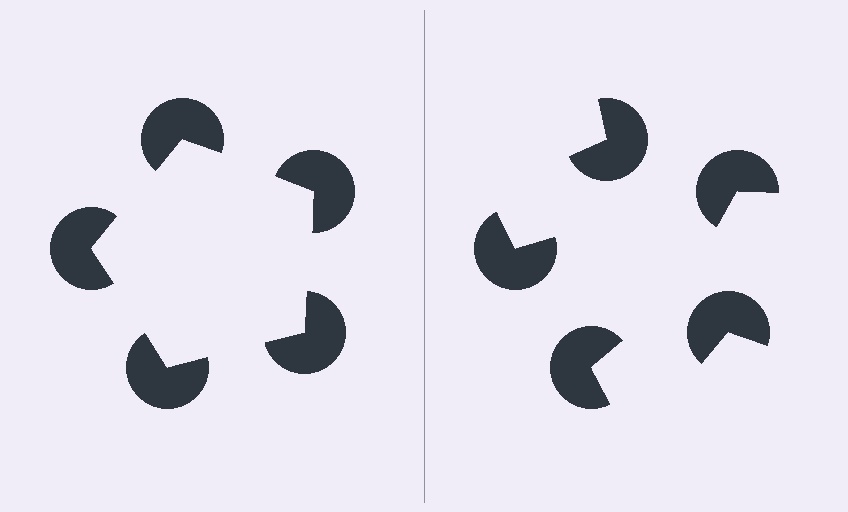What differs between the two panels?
The pac-man discs are positioned identically on both sides; only the wedge orientations differ. On the left they align to a pentagon; on the right they are misaligned.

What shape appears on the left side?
An illusory pentagon.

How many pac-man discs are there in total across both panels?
10 — 5 on each side.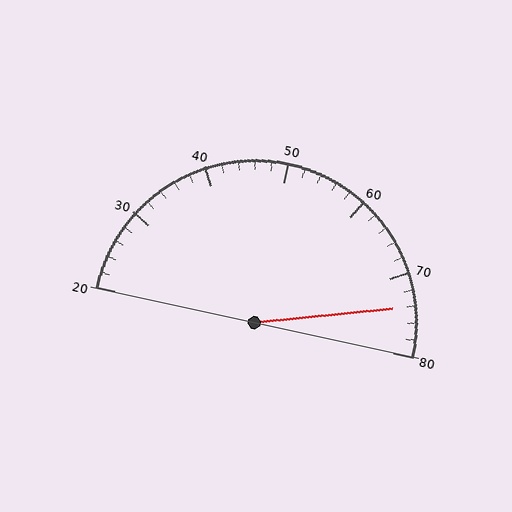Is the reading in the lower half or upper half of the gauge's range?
The reading is in the upper half of the range (20 to 80).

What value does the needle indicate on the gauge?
The needle indicates approximately 74.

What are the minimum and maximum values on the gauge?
The gauge ranges from 20 to 80.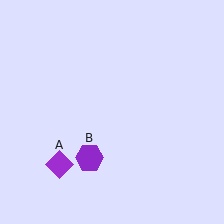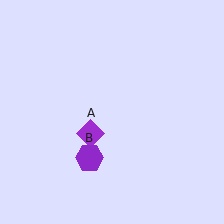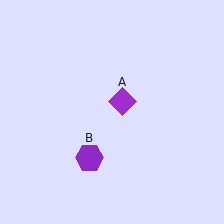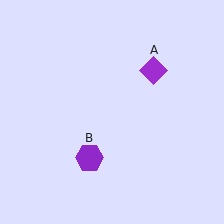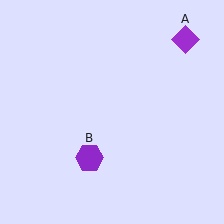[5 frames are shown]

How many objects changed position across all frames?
1 object changed position: purple diamond (object A).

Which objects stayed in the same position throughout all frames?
Purple hexagon (object B) remained stationary.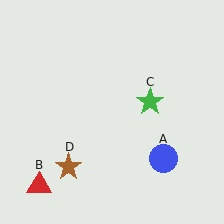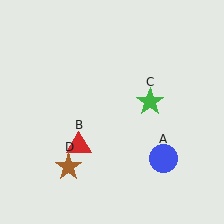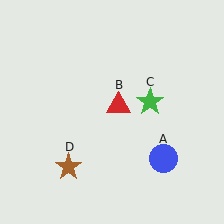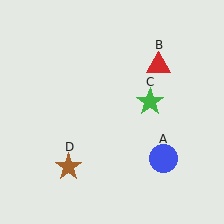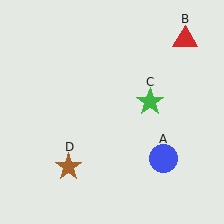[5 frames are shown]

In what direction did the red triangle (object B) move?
The red triangle (object B) moved up and to the right.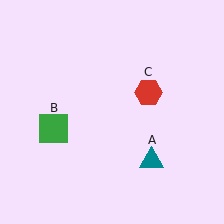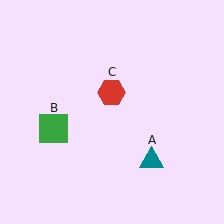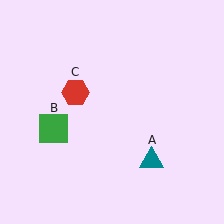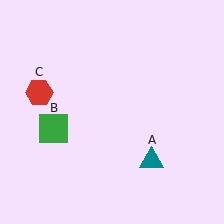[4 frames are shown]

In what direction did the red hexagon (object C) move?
The red hexagon (object C) moved left.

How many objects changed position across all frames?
1 object changed position: red hexagon (object C).